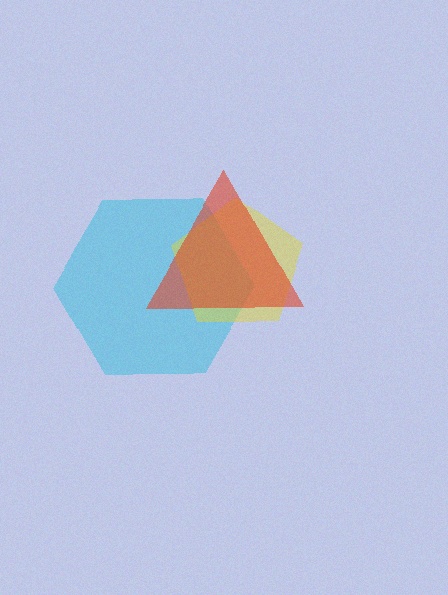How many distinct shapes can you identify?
There are 3 distinct shapes: a cyan hexagon, a yellow pentagon, a red triangle.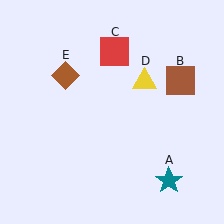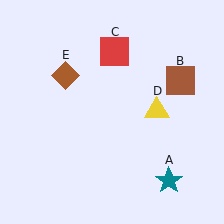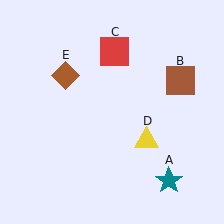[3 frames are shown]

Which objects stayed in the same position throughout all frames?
Teal star (object A) and brown square (object B) and red square (object C) and brown diamond (object E) remained stationary.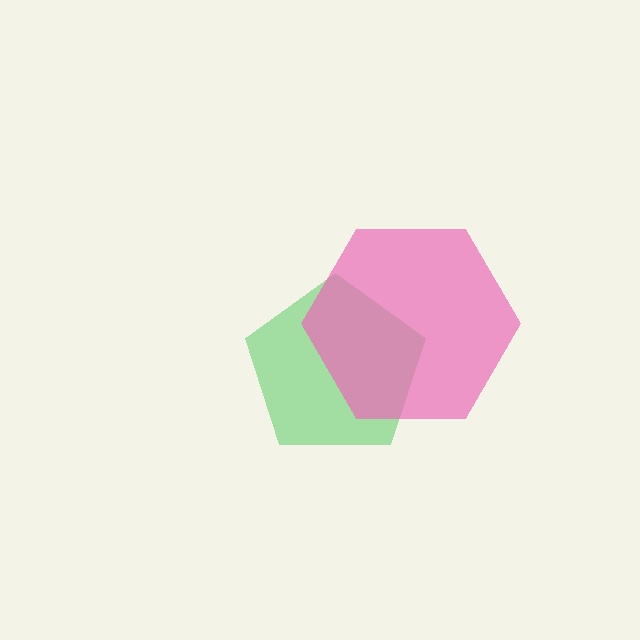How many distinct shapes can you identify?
There are 2 distinct shapes: a green pentagon, a pink hexagon.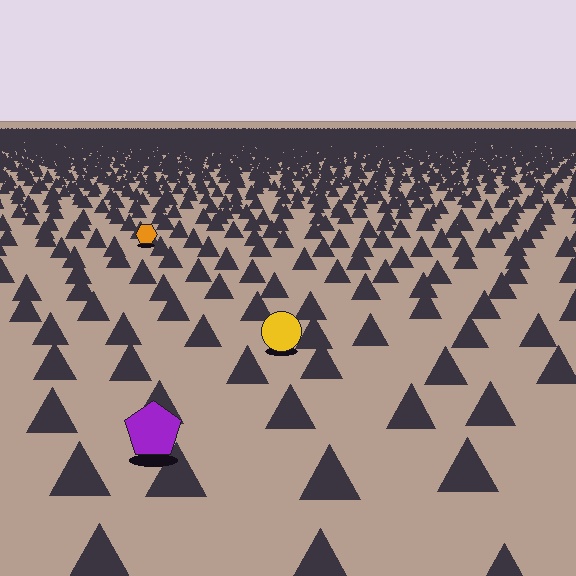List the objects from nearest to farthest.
From nearest to farthest: the purple pentagon, the yellow circle, the orange hexagon.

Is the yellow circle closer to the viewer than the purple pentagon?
No. The purple pentagon is closer — you can tell from the texture gradient: the ground texture is coarser near it.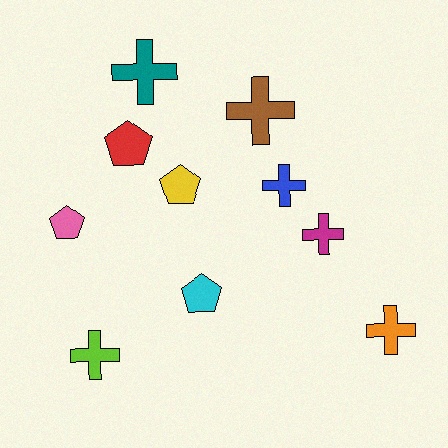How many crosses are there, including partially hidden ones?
There are 6 crosses.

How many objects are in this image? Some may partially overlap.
There are 10 objects.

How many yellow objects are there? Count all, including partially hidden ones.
There is 1 yellow object.